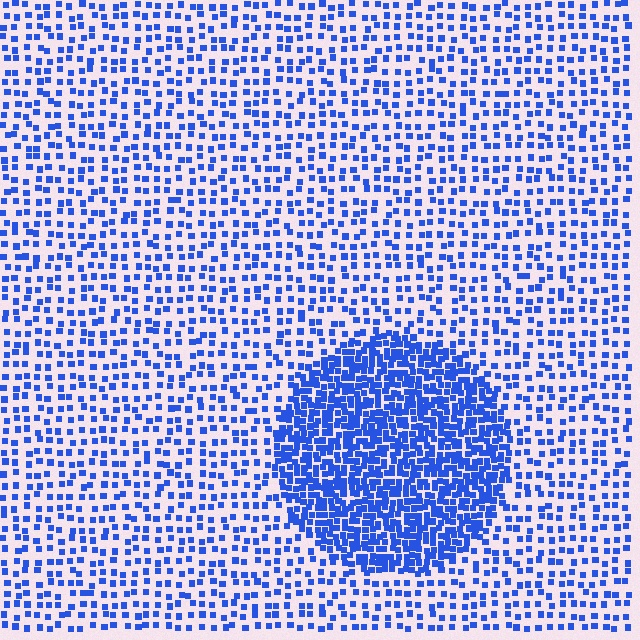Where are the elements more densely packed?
The elements are more densely packed inside the circle boundary.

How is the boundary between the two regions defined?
The boundary is defined by a change in element density (approximately 2.6x ratio). All elements are the same color, size, and shape.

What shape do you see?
I see a circle.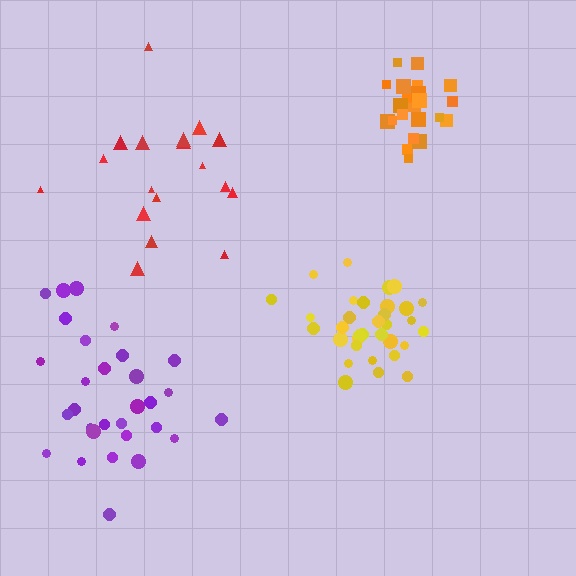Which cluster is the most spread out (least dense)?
Red.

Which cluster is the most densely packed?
Orange.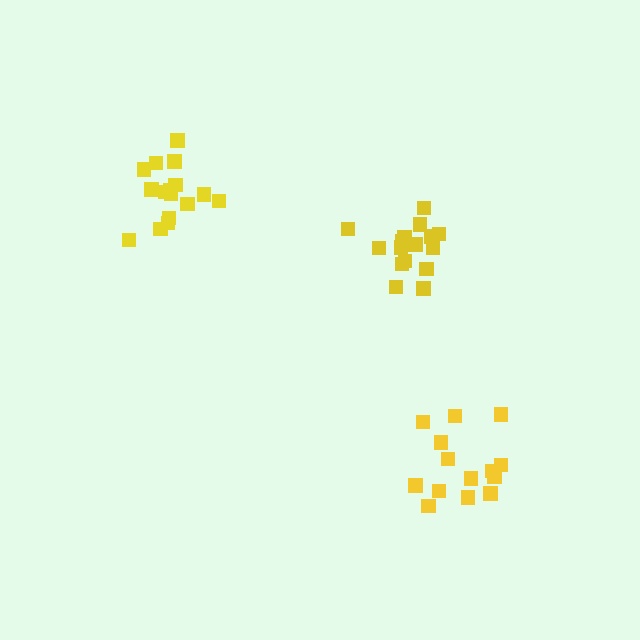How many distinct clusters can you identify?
There are 3 distinct clusters.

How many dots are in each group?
Group 1: 16 dots, Group 2: 16 dots, Group 3: 14 dots (46 total).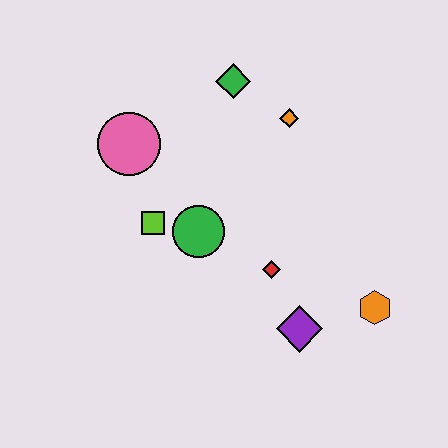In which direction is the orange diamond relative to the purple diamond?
The orange diamond is above the purple diamond.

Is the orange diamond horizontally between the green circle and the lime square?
No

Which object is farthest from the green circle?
The orange hexagon is farthest from the green circle.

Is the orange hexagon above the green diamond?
No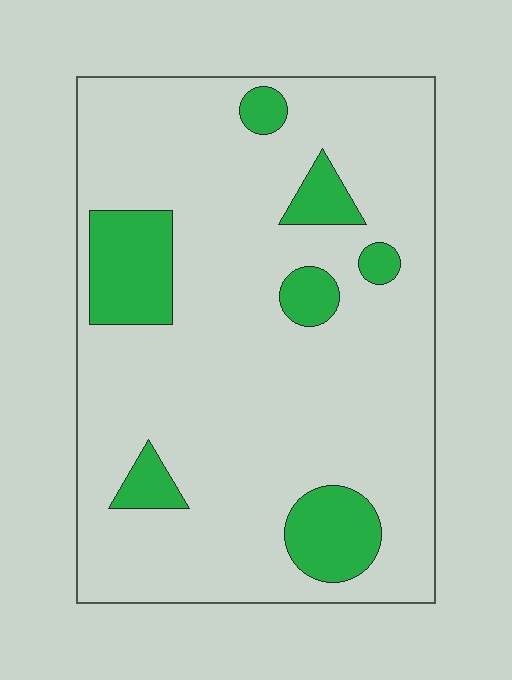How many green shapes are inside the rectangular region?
7.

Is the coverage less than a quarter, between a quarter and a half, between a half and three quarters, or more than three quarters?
Less than a quarter.